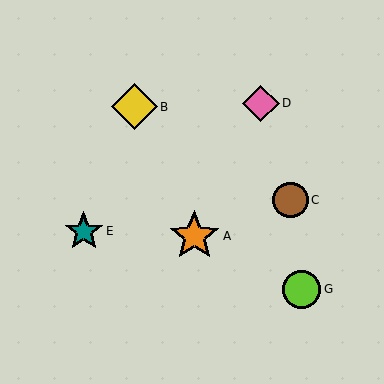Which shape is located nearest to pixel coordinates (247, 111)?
The pink diamond (labeled D) at (261, 103) is nearest to that location.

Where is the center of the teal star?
The center of the teal star is at (84, 231).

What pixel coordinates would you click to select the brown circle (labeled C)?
Click at (291, 200) to select the brown circle C.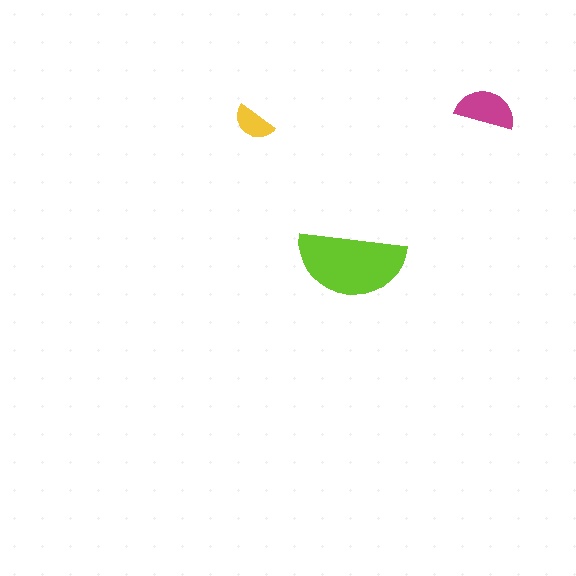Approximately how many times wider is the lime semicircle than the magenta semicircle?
About 2 times wider.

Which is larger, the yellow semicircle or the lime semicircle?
The lime one.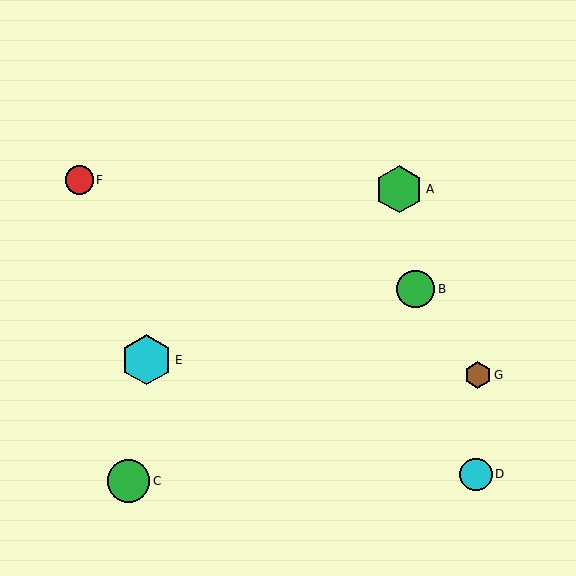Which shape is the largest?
The cyan hexagon (labeled E) is the largest.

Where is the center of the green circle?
The center of the green circle is at (129, 481).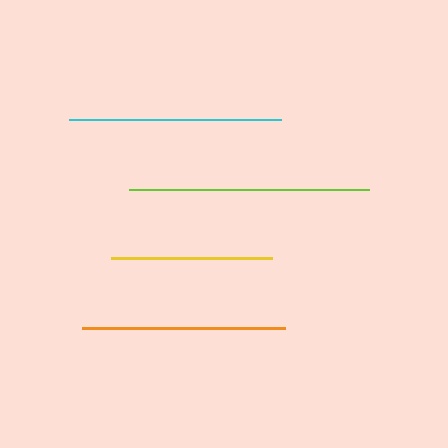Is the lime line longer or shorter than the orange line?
The lime line is longer than the orange line.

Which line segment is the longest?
The lime line is the longest at approximately 239 pixels.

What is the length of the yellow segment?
The yellow segment is approximately 162 pixels long.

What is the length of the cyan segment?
The cyan segment is approximately 212 pixels long.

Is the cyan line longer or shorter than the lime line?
The lime line is longer than the cyan line.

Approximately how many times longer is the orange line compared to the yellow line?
The orange line is approximately 1.3 times the length of the yellow line.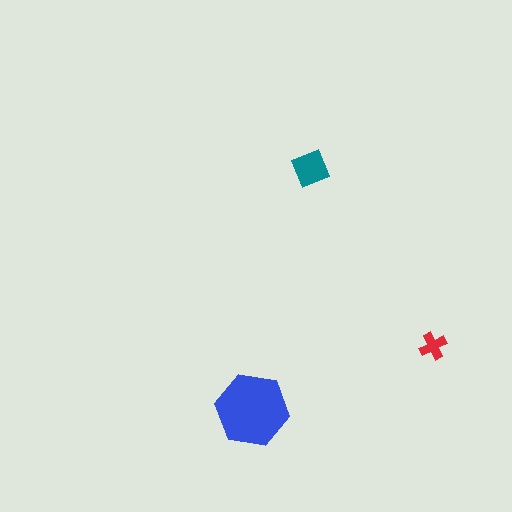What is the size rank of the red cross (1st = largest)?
3rd.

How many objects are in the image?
There are 3 objects in the image.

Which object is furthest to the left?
The blue hexagon is leftmost.